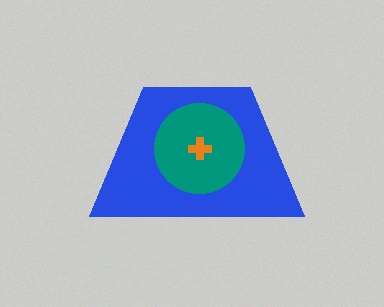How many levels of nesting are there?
3.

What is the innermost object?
The orange cross.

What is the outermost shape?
The blue trapezoid.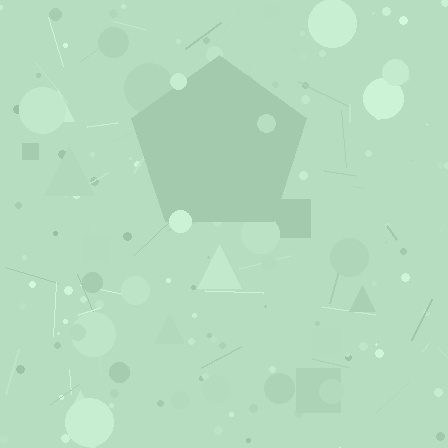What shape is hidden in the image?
A pentagon is hidden in the image.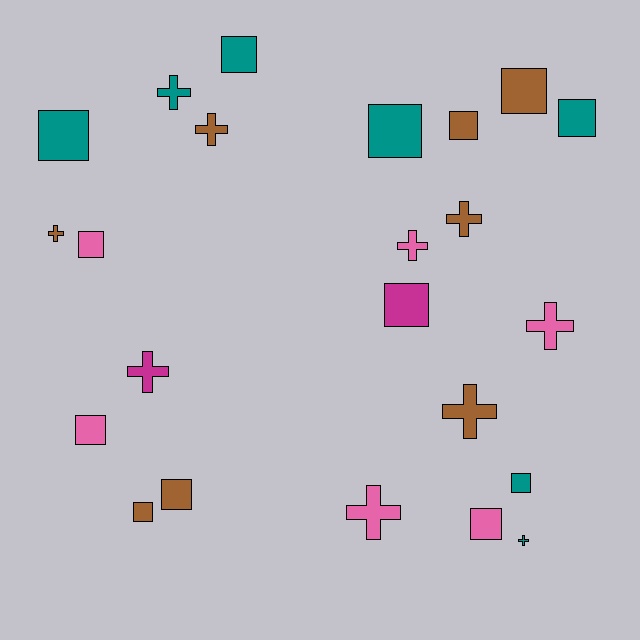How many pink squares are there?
There are 3 pink squares.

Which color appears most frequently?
Brown, with 8 objects.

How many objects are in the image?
There are 23 objects.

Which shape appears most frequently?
Square, with 13 objects.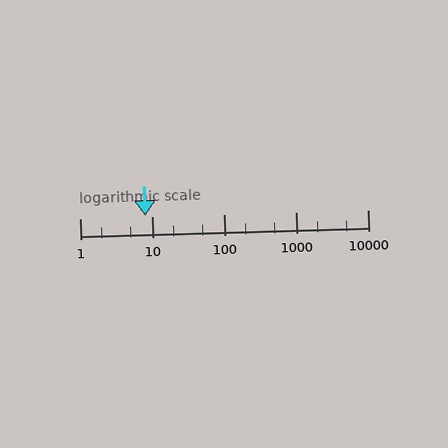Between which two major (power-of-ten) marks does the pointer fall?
The pointer is between 1 and 10.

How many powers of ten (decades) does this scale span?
The scale spans 4 decades, from 1 to 10000.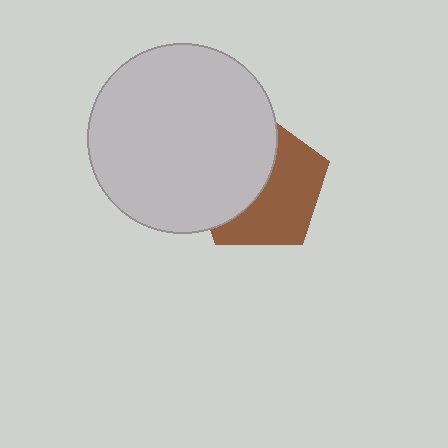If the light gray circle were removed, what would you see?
You would see the complete brown pentagon.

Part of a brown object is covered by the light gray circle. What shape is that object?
It is a pentagon.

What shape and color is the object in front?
The object in front is a light gray circle.